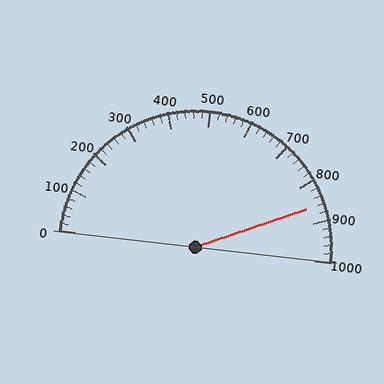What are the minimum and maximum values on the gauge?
The gauge ranges from 0 to 1000.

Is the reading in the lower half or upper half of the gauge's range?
The reading is in the upper half of the range (0 to 1000).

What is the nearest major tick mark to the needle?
The nearest major tick mark is 900.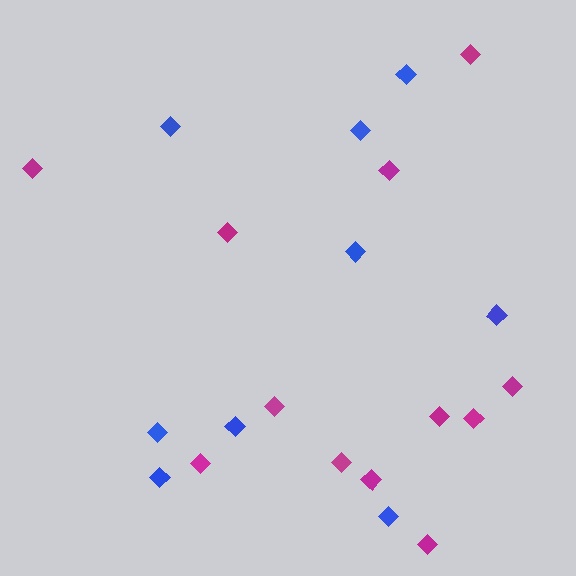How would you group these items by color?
There are 2 groups: one group of magenta diamonds (12) and one group of blue diamonds (9).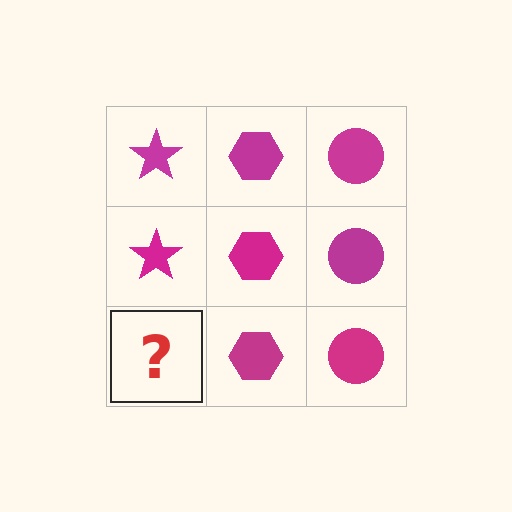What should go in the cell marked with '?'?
The missing cell should contain a magenta star.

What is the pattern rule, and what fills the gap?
The rule is that each column has a consistent shape. The gap should be filled with a magenta star.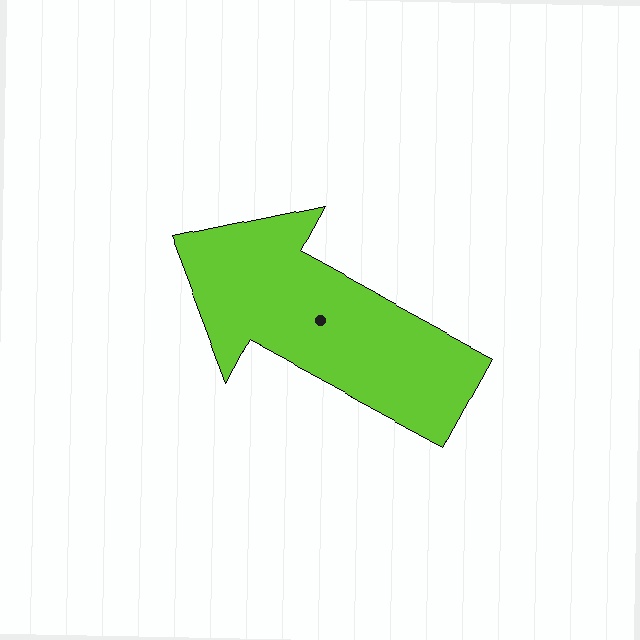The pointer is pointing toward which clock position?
Roughly 10 o'clock.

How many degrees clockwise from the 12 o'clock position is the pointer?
Approximately 299 degrees.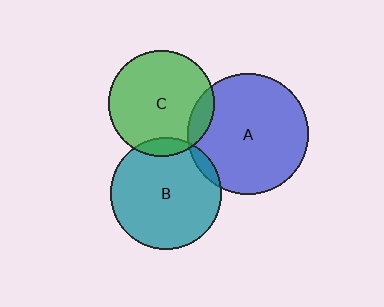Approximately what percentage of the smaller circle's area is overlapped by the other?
Approximately 10%.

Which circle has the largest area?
Circle A (blue).